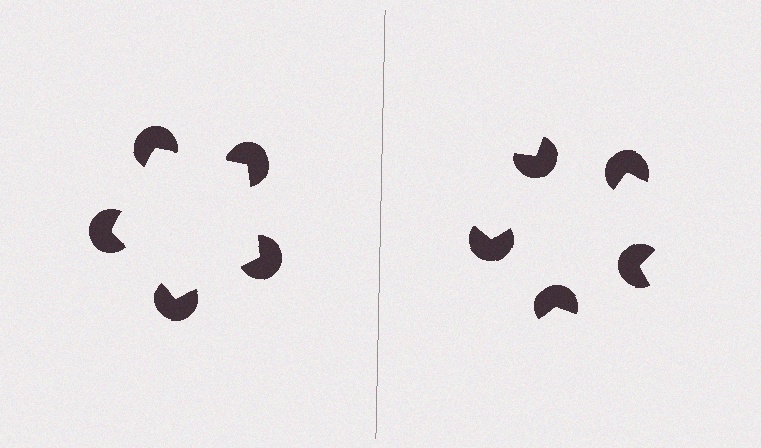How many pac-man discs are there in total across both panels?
10 — 5 on each side.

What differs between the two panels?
The pac-man discs are positioned identically on both sides; only the wedge orientations differ. On the left they align to a pentagon; on the right they are misaligned.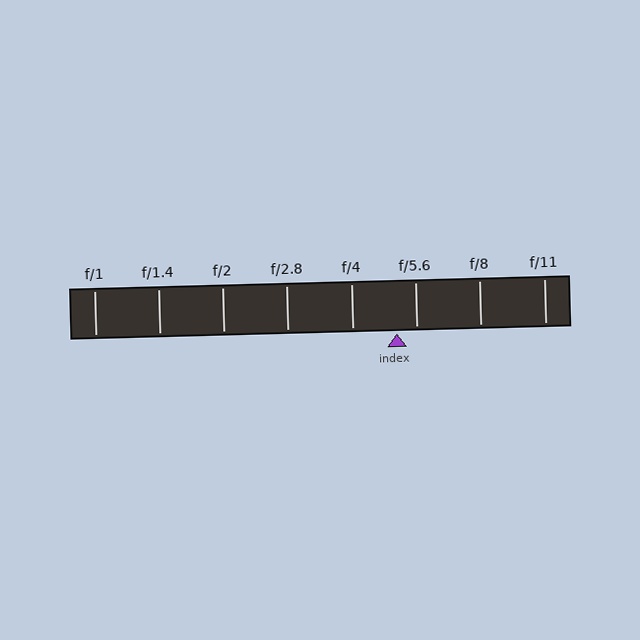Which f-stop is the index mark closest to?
The index mark is closest to f/5.6.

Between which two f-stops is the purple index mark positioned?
The index mark is between f/4 and f/5.6.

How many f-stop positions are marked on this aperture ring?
There are 8 f-stop positions marked.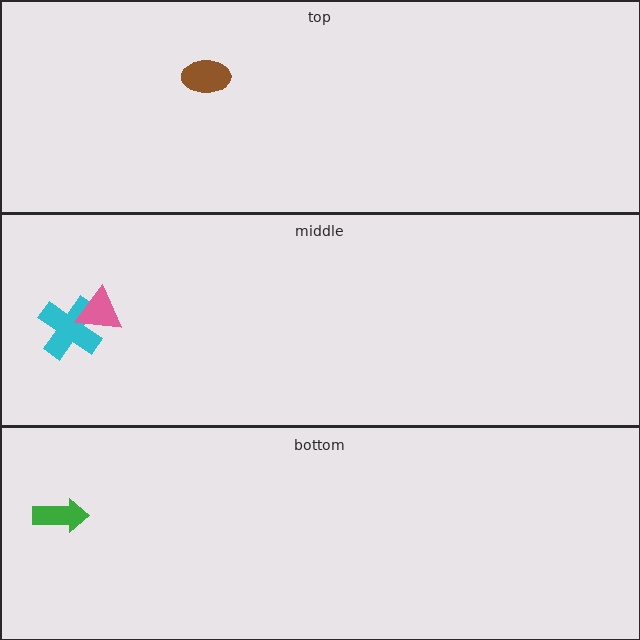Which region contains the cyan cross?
The middle region.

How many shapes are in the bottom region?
1.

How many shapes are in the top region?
1.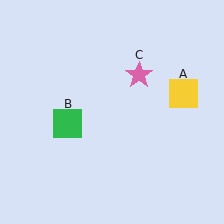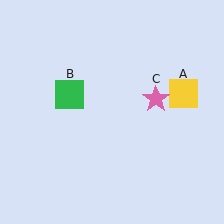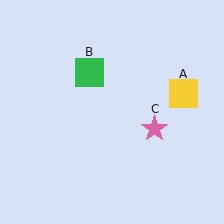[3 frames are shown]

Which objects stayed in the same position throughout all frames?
Yellow square (object A) remained stationary.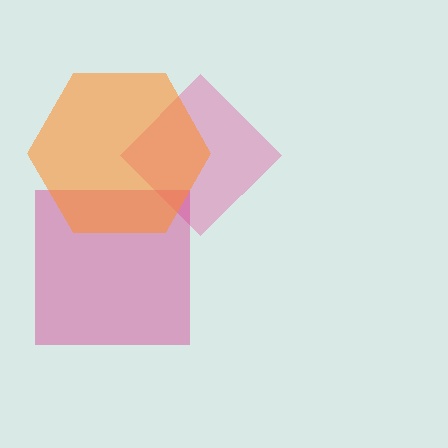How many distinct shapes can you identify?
There are 3 distinct shapes: a pink diamond, a magenta square, an orange hexagon.